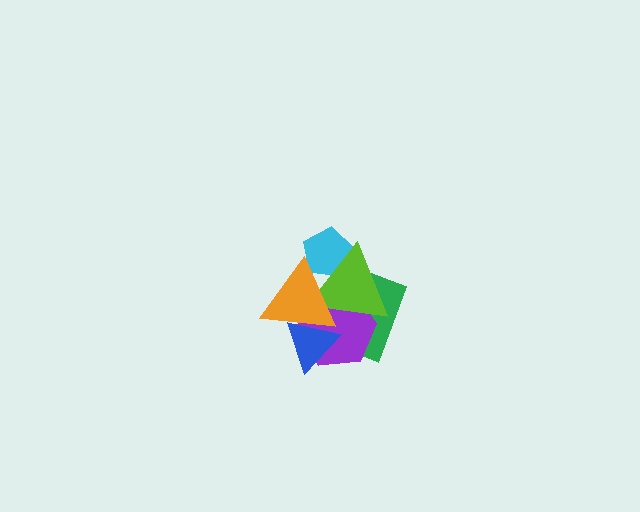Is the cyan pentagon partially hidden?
Yes, it is partially covered by another shape.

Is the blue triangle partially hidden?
Yes, it is partially covered by another shape.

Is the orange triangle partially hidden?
No, no other shape covers it.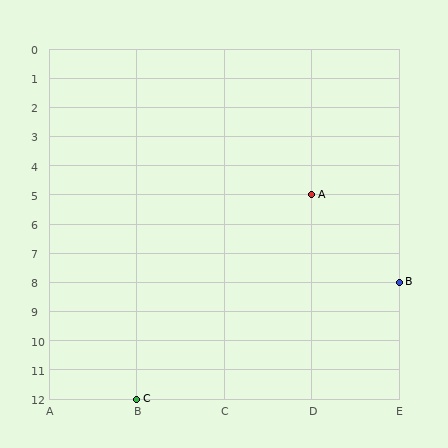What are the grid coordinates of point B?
Point B is at grid coordinates (E, 8).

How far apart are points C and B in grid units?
Points C and B are 3 columns and 4 rows apart (about 5.0 grid units diagonally).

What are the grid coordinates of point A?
Point A is at grid coordinates (D, 5).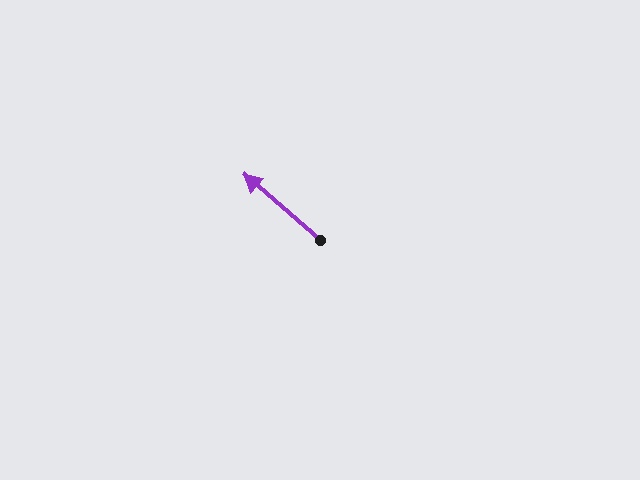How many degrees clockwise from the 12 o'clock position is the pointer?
Approximately 311 degrees.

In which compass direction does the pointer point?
Northwest.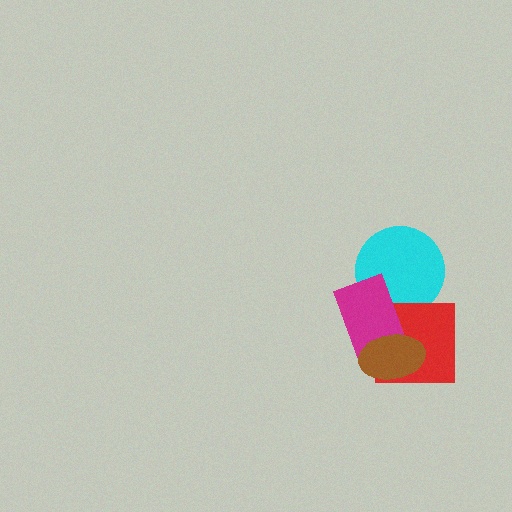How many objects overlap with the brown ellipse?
2 objects overlap with the brown ellipse.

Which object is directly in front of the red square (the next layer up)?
The magenta rectangle is directly in front of the red square.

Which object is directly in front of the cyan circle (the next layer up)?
The red square is directly in front of the cyan circle.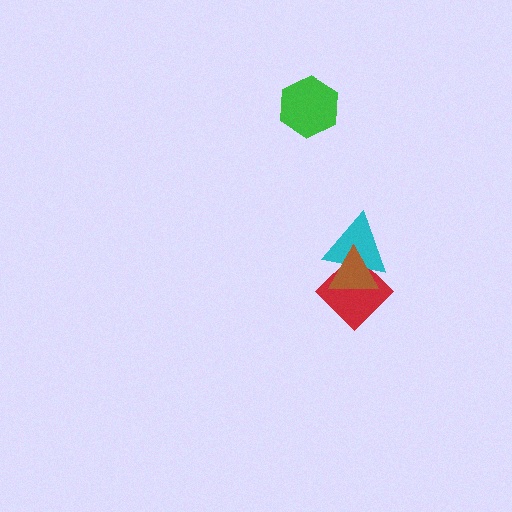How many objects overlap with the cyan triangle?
2 objects overlap with the cyan triangle.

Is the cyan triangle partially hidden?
Yes, it is partially covered by another shape.